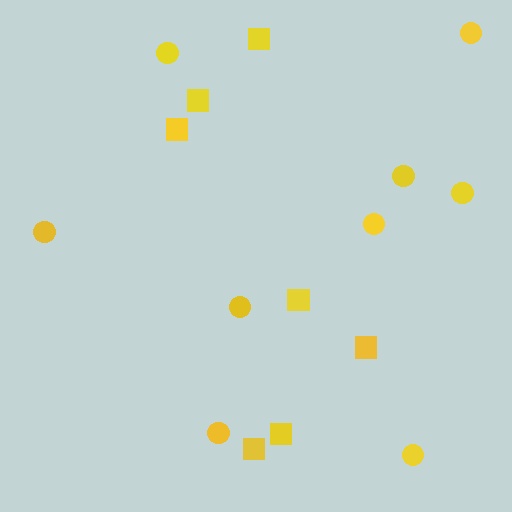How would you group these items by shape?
There are 2 groups: one group of squares (7) and one group of circles (9).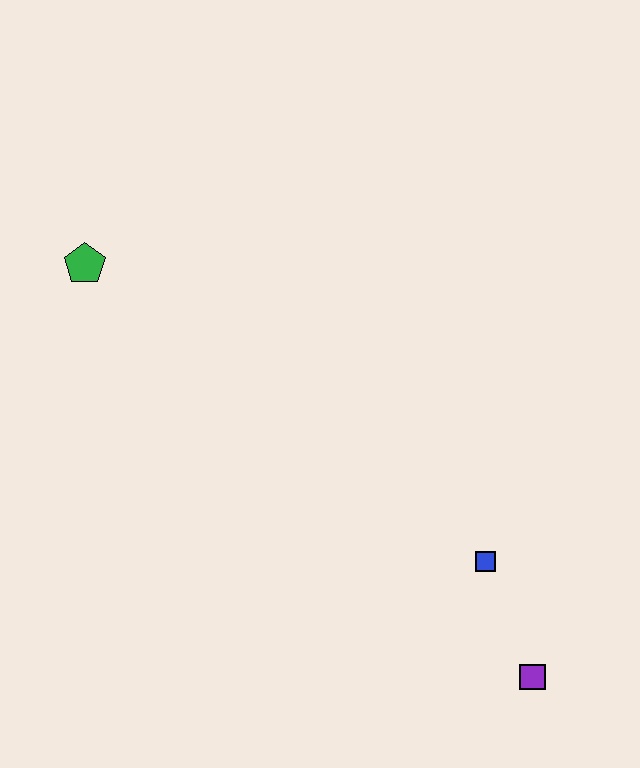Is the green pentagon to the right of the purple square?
No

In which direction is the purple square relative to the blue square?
The purple square is below the blue square.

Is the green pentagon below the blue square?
No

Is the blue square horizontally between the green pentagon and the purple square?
Yes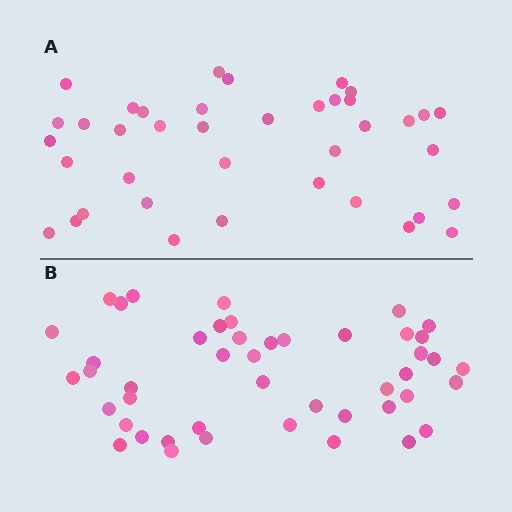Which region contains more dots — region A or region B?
Region B (the bottom region) has more dots.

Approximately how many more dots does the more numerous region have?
Region B has roughly 8 or so more dots than region A.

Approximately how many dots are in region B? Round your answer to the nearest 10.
About 50 dots. (The exact count is 46, which rounds to 50.)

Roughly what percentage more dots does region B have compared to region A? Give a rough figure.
About 20% more.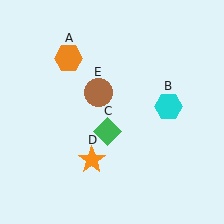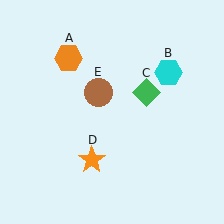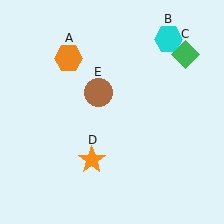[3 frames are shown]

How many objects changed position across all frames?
2 objects changed position: cyan hexagon (object B), green diamond (object C).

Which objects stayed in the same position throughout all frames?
Orange hexagon (object A) and orange star (object D) and brown circle (object E) remained stationary.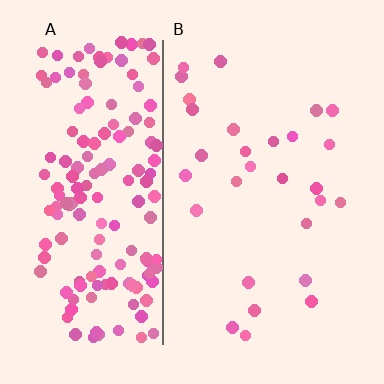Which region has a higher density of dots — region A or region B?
A (the left).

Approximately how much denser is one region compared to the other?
Approximately 5.9× — region A over region B.